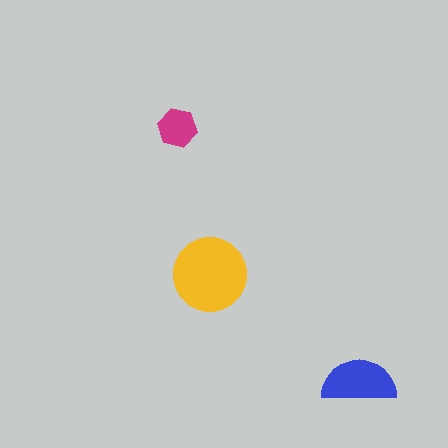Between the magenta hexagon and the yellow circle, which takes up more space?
The yellow circle.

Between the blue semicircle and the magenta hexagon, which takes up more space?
The blue semicircle.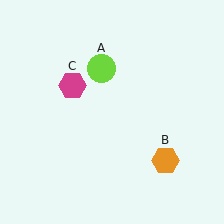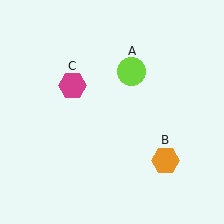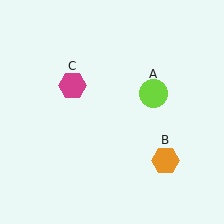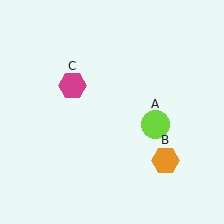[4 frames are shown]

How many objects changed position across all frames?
1 object changed position: lime circle (object A).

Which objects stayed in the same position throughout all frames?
Orange hexagon (object B) and magenta hexagon (object C) remained stationary.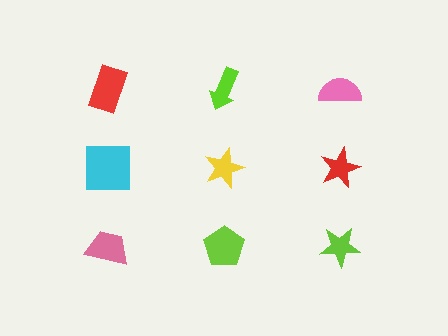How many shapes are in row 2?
3 shapes.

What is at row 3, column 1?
A pink trapezoid.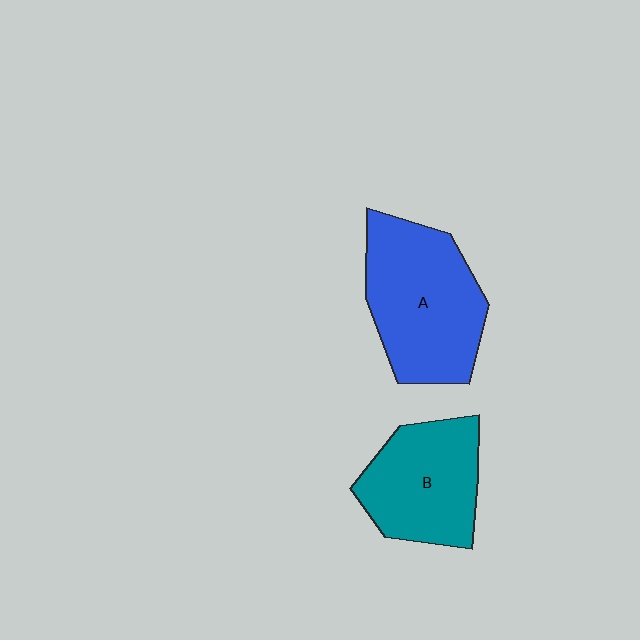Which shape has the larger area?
Shape A (blue).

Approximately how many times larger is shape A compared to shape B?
Approximately 1.3 times.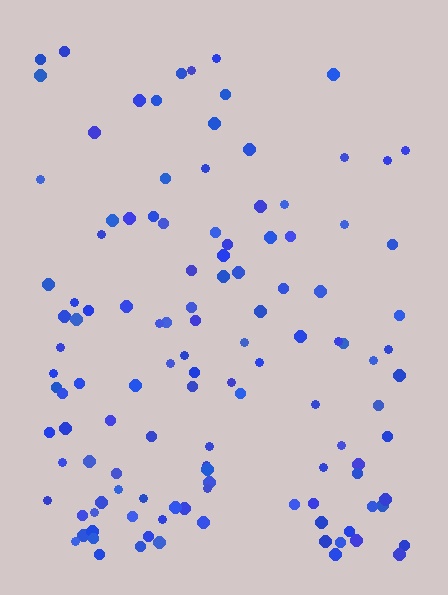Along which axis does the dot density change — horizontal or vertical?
Vertical.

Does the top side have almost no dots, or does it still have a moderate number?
Still a moderate number, just noticeably fewer than the bottom.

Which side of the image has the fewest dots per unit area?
The top.